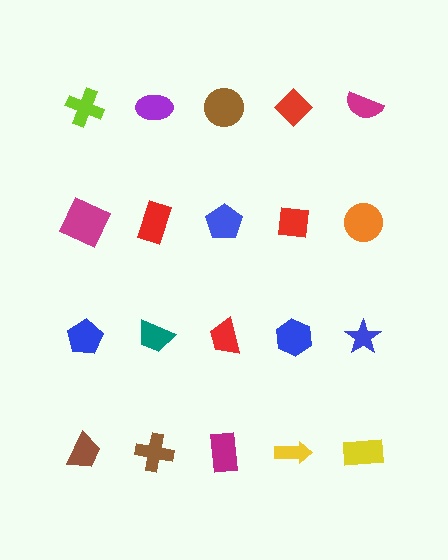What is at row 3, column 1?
A blue pentagon.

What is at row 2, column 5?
An orange circle.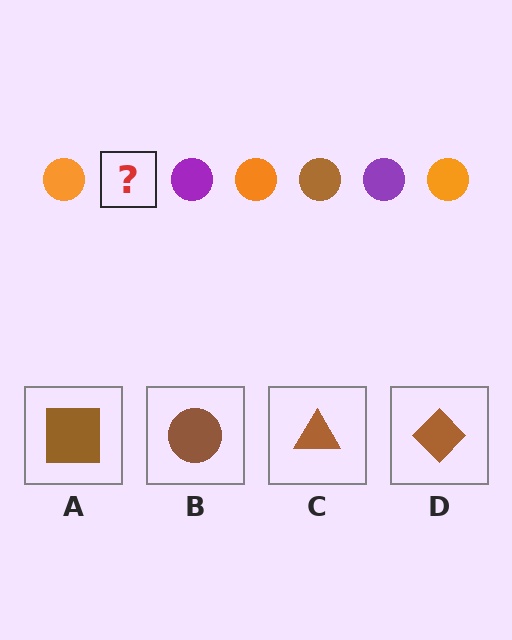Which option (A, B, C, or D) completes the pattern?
B.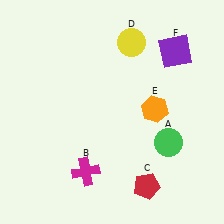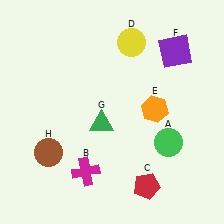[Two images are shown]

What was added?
A green triangle (G), a brown circle (H) were added in Image 2.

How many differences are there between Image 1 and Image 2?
There are 2 differences between the two images.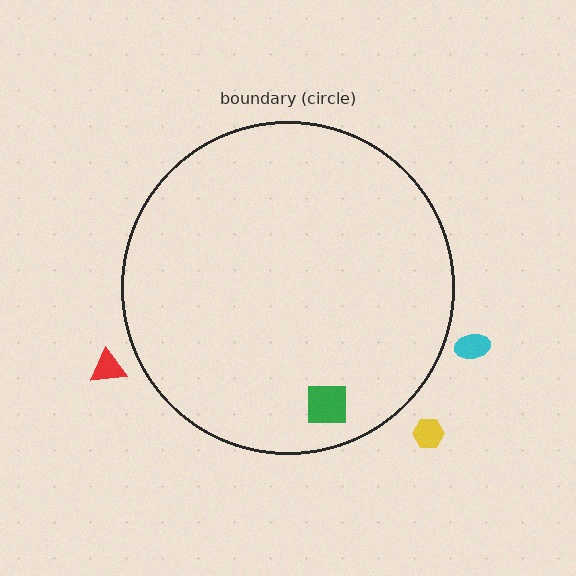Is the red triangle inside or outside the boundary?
Outside.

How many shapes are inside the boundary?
1 inside, 3 outside.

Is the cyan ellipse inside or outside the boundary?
Outside.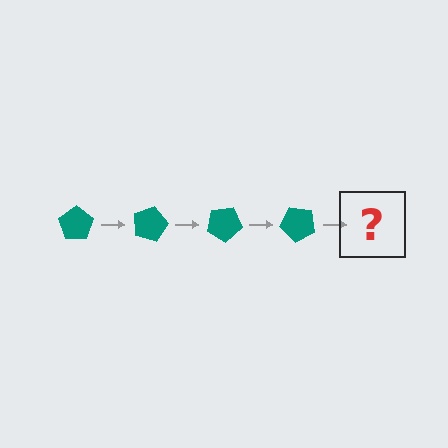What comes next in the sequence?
The next element should be a teal pentagon rotated 60 degrees.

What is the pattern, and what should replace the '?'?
The pattern is that the pentagon rotates 15 degrees each step. The '?' should be a teal pentagon rotated 60 degrees.